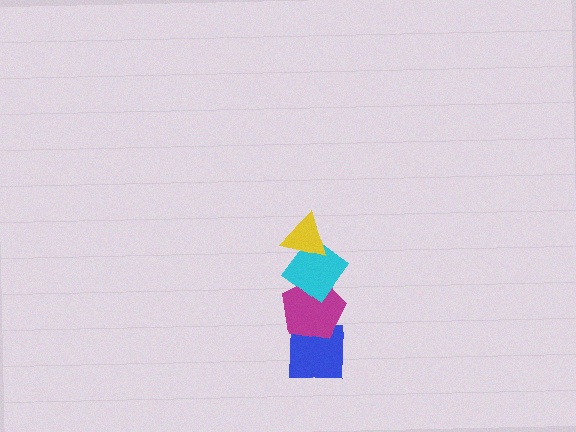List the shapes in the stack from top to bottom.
From top to bottom: the yellow triangle, the cyan diamond, the magenta pentagon, the blue square.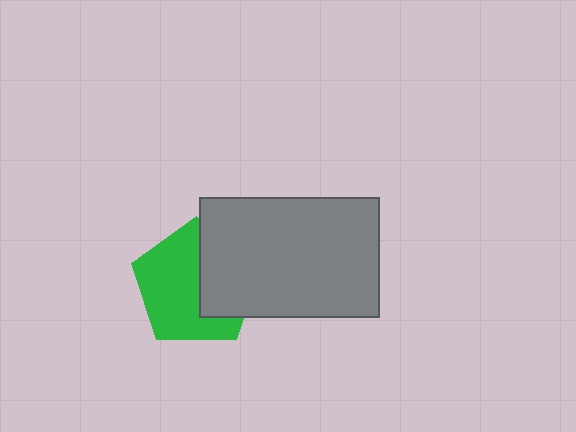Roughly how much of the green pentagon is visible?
About half of it is visible (roughly 61%).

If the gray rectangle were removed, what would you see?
You would see the complete green pentagon.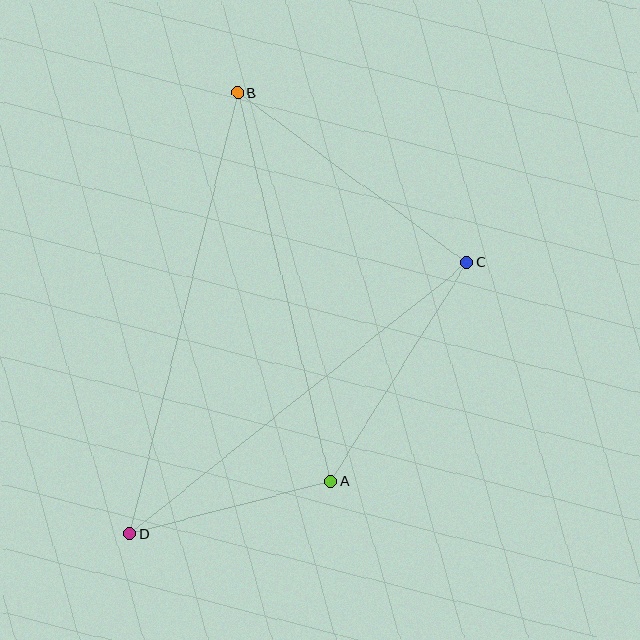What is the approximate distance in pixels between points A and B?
The distance between A and B is approximately 399 pixels.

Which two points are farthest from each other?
Points B and D are farthest from each other.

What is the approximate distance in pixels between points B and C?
The distance between B and C is approximately 286 pixels.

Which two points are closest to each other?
Points A and D are closest to each other.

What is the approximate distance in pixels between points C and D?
The distance between C and D is approximately 433 pixels.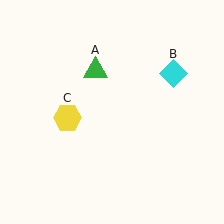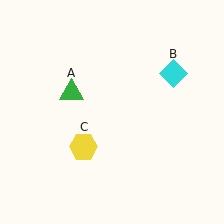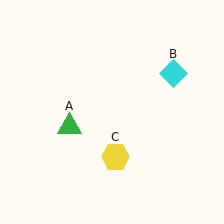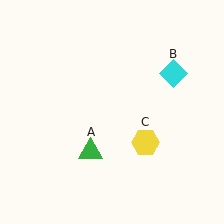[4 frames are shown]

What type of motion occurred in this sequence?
The green triangle (object A), yellow hexagon (object C) rotated counterclockwise around the center of the scene.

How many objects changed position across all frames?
2 objects changed position: green triangle (object A), yellow hexagon (object C).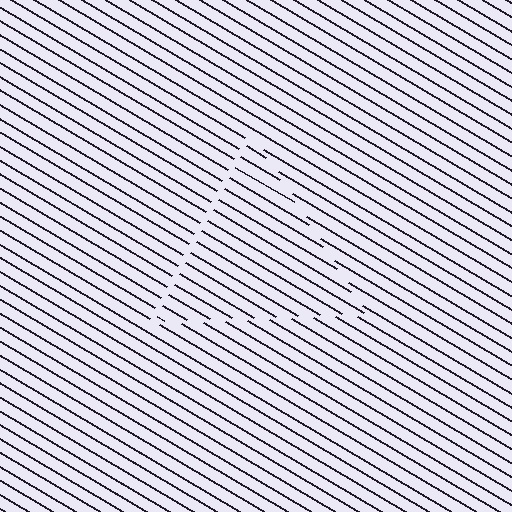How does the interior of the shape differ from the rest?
The interior of the shape contains the same grating, shifted by half a period — the contour is defined by the phase discontinuity where line-ends from the inner and outer gratings abut.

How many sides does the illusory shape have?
3 sides — the line-ends trace a triangle.